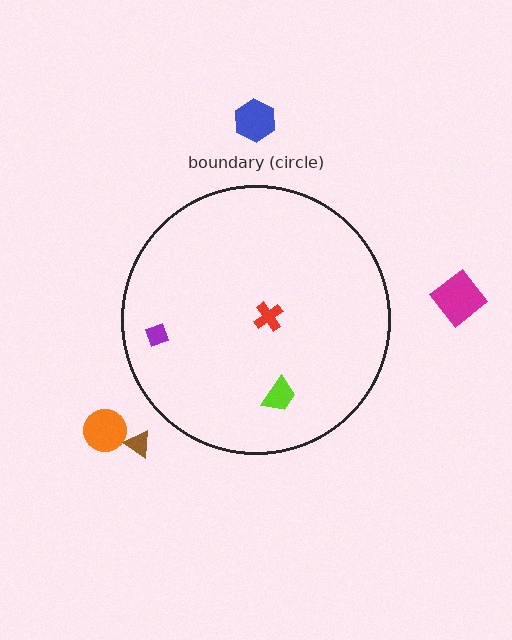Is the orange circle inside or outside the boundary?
Outside.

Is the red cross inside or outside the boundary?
Inside.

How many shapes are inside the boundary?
3 inside, 4 outside.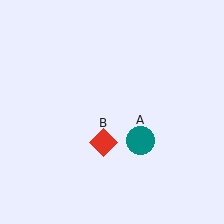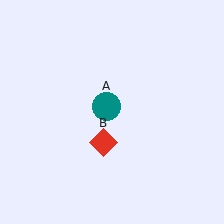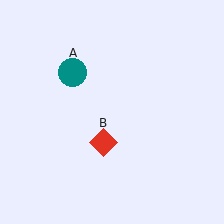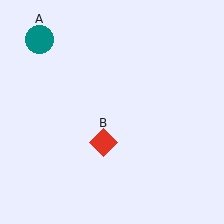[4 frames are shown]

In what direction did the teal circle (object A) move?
The teal circle (object A) moved up and to the left.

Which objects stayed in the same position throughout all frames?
Red diamond (object B) remained stationary.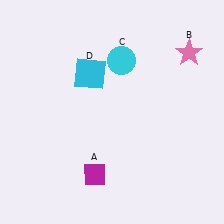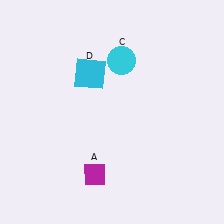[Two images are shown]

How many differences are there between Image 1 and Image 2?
There is 1 difference between the two images.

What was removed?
The pink star (B) was removed in Image 2.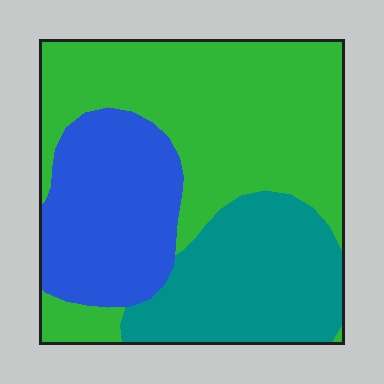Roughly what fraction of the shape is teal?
Teal takes up between a quarter and a half of the shape.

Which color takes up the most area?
Green, at roughly 50%.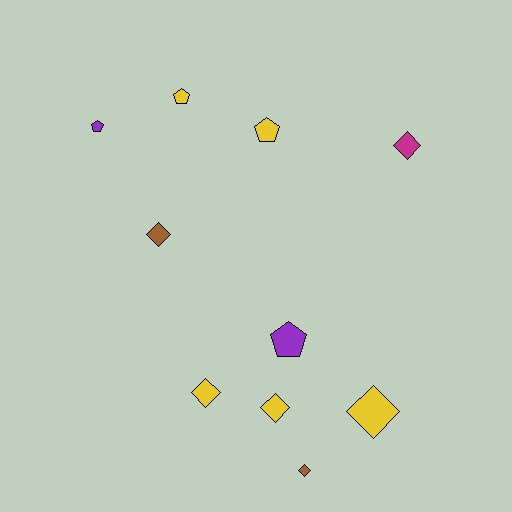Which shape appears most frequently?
Diamond, with 6 objects.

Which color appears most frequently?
Yellow, with 5 objects.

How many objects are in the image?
There are 10 objects.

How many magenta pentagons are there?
There are no magenta pentagons.